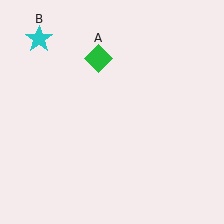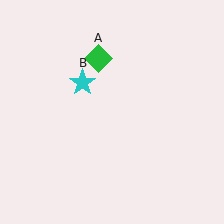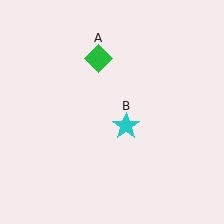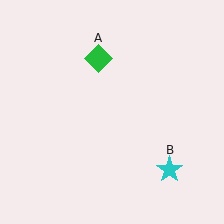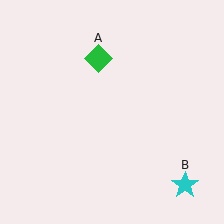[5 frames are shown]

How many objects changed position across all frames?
1 object changed position: cyan star (object B).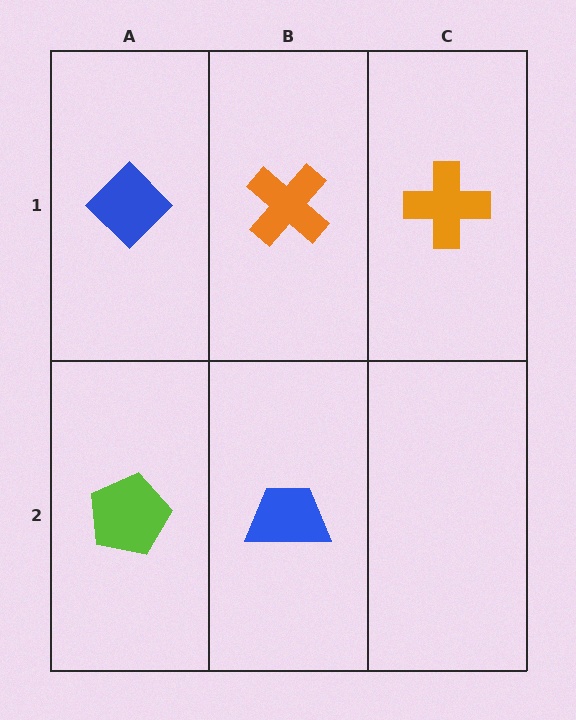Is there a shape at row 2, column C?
No, that cell is empty.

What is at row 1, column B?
An orange cross.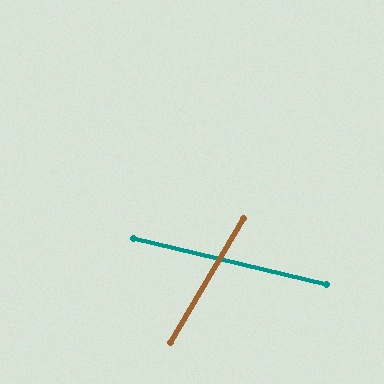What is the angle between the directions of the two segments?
Approximately 73 degrees.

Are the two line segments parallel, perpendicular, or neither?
Neither parallel nor perpendicular — they differ by about 73°.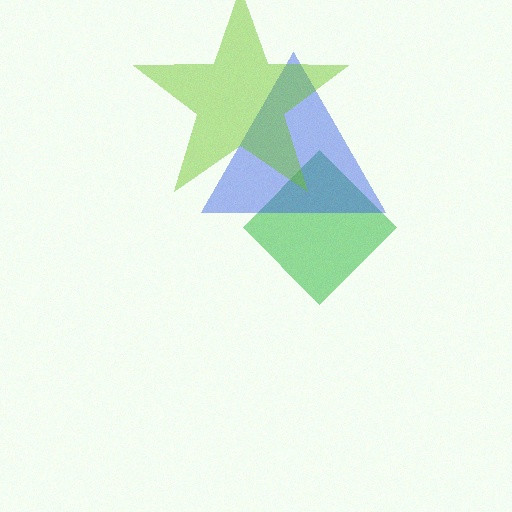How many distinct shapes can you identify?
There are 3 distinct shapes: a green diamond, a blue triangle, a lime star.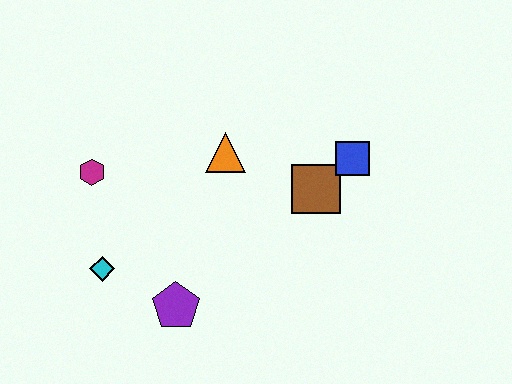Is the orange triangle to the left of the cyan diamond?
No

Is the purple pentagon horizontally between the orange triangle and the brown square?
No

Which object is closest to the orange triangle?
The brown square is closest to the orange triangle.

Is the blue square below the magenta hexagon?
No